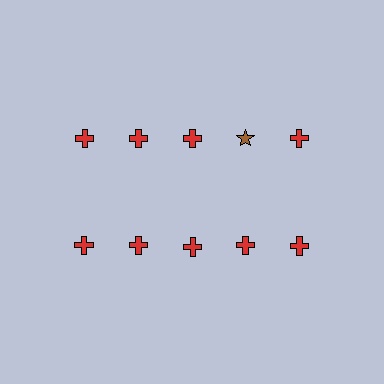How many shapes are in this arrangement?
There are 10 shapes arranged in a grid pattern.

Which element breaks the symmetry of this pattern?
The brown star in the top row, second from right column breaks the symmetry. All other shapes are red crosses.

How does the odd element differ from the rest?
It differs in both color (brown instead of red) and shape (star instead of cross).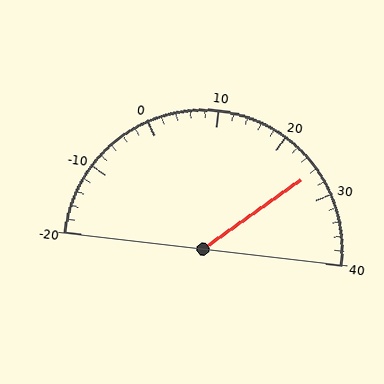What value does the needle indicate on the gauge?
The needle indicates approximately 26.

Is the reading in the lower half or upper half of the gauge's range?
The reading is in the upper half of the range (-20 to 40).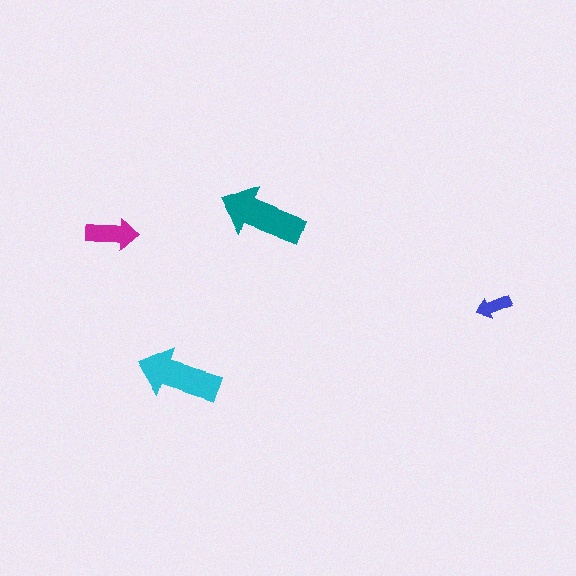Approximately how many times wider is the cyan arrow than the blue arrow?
About 2.5 times wider.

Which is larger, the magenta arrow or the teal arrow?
The teal one.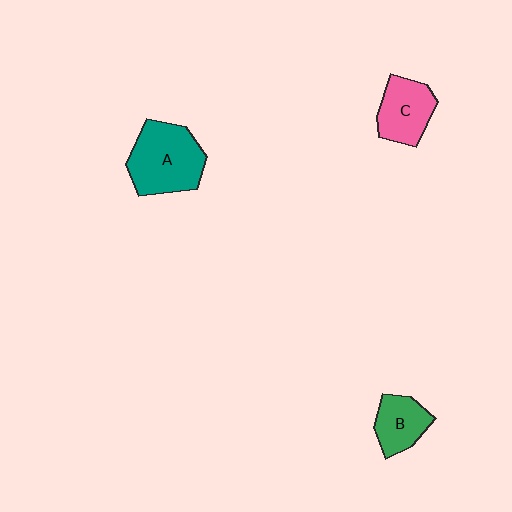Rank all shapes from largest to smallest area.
From largest to smallest: A (teal), C (pink), B (green).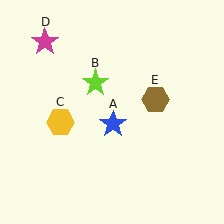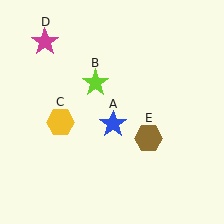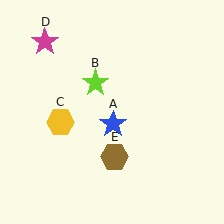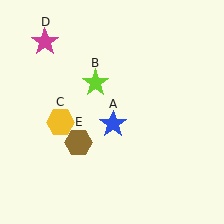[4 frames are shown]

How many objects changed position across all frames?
1 object changed position: brown hexagon (object E).